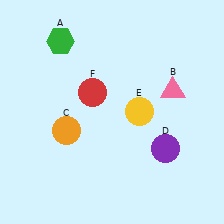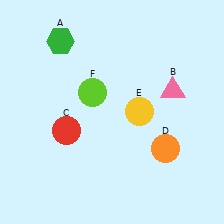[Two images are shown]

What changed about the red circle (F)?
In Image 1, F is red. In Image 2, it changed to lime.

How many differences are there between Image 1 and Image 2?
There are 3 differences between the two images.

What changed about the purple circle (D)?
In Image 1, D is purple. In Image 2, it changed to orange.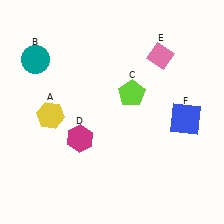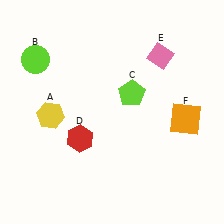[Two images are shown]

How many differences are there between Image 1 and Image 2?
There are 3 differences between the two images.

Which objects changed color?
B changed from teal to lime. D changed from magenta to red. F changed from blue to orange.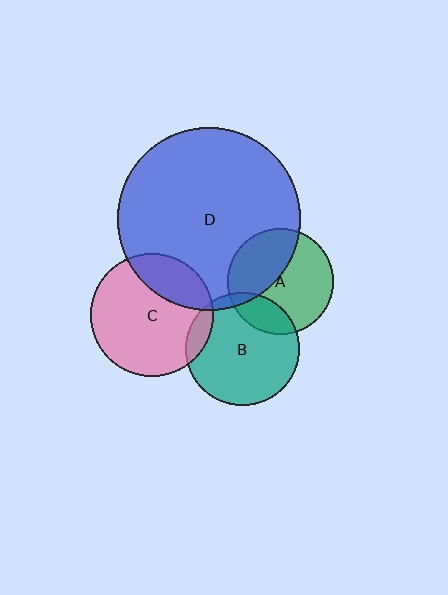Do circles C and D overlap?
Yes.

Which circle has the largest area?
Circle D (blue).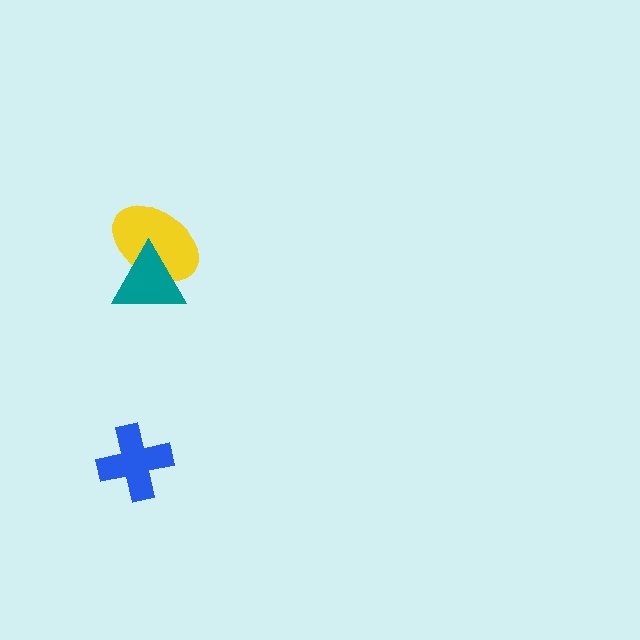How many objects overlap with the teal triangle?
1 object overlaps with the teal triangle.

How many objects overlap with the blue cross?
0 objects overlap with the blue cross.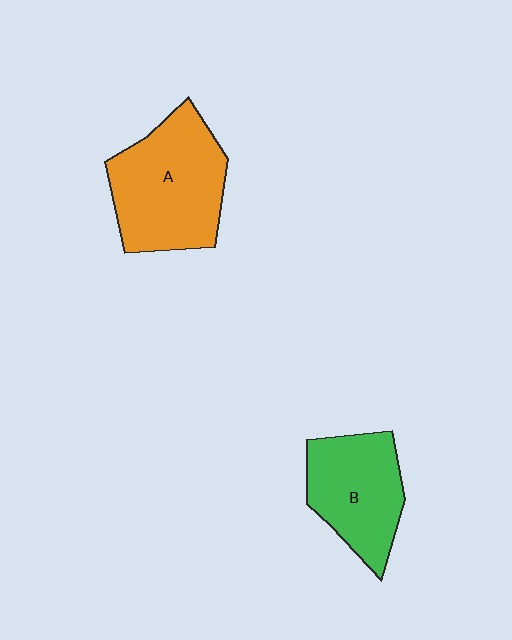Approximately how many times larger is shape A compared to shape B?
Approximately 1.3 times.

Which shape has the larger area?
Shape A (orange).